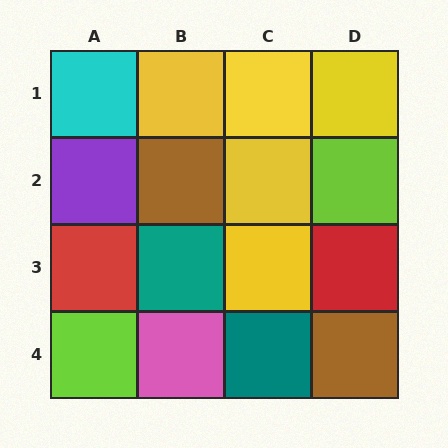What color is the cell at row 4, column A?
Lime.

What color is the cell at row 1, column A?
Cyan.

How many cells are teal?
2 cells are teal.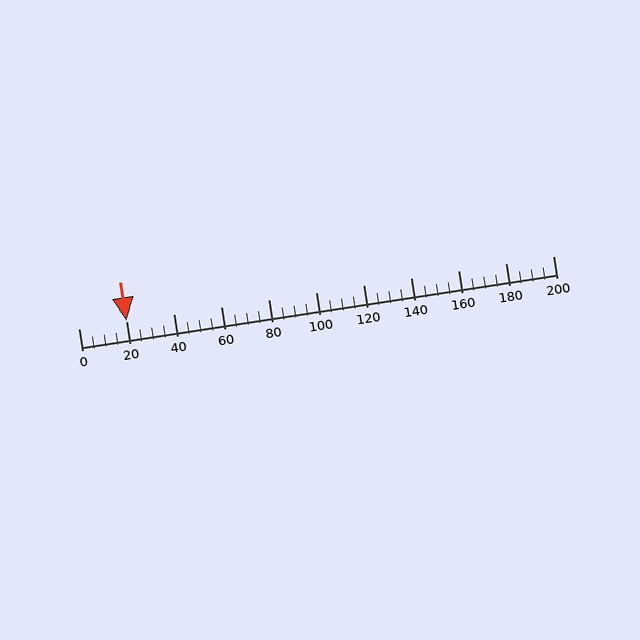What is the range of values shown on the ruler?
The ruler shows values from 0 to 200.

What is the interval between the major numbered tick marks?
The major tick marks are spaced 20 units apart.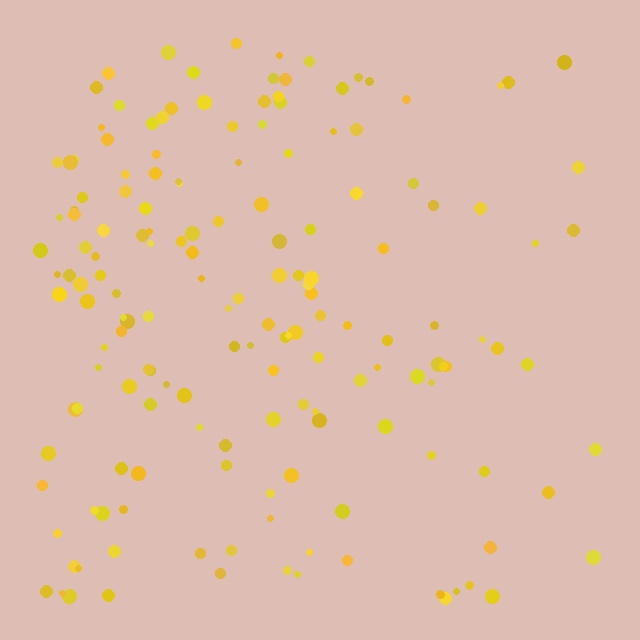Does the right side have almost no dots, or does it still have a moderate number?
Still a moderate number, just noticeably fewer than the left.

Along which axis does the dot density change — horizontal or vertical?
Horizontal.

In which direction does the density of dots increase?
From right to left, with the left side densest.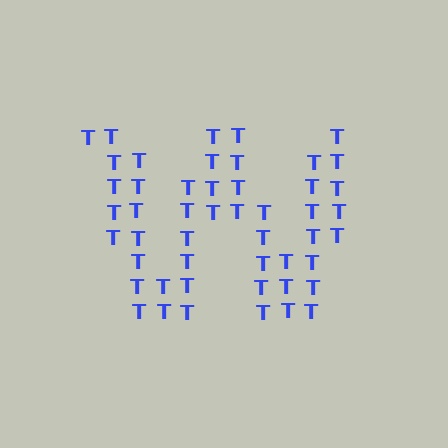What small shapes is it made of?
It is made of small letter T's.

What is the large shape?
The large shape is the letter W.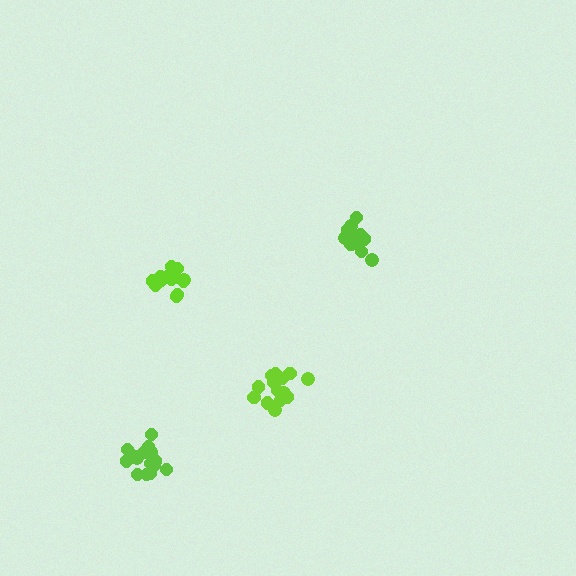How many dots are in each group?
Group 1: 14 dots, Group 2: 14 dots, Group 3: 17 dots, Group 4: 17 dots (62 total).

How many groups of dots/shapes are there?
There are 4 groups.